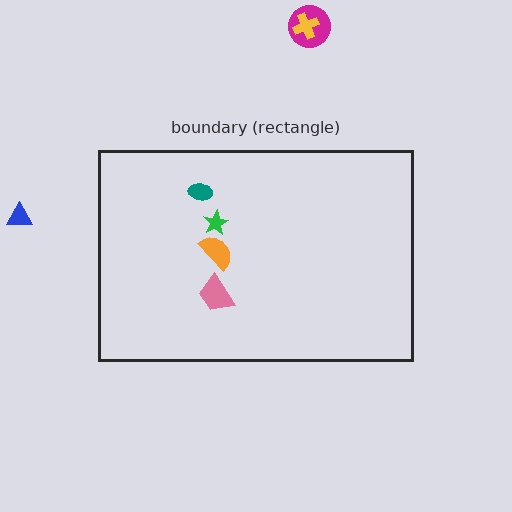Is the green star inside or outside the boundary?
Inside.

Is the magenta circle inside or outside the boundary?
Outside.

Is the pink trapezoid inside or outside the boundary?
Inside.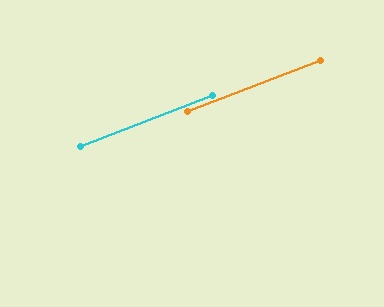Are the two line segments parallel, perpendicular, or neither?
Parallel — their directions differ by only 0.1°.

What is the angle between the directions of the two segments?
Approximately 0 degrees.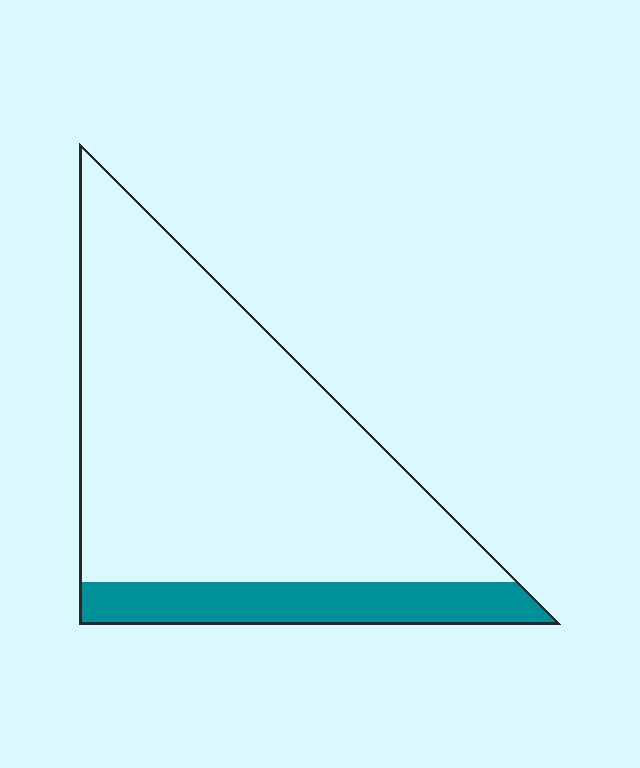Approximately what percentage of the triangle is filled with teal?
Approximately 15%.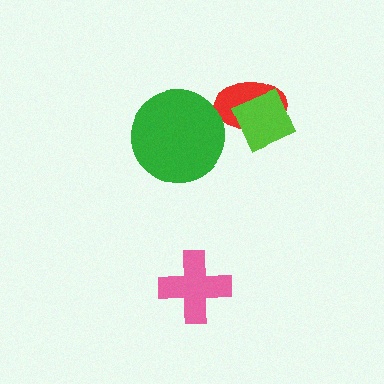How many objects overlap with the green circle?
0 objects overlap with the green circle.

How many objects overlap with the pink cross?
0 objects overlap with the pink cross.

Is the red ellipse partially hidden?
Yes, it is partially covered by another shape.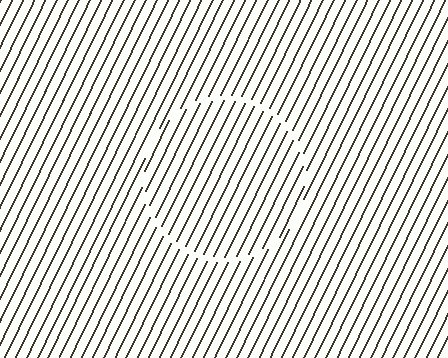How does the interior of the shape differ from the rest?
The interior of the shape contains the same grating, shifted by half a period — the contour is defined by the phase discontinuity where line-ends from the inner and outer gratings abut.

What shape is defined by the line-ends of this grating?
An illusory circle. The interior of the shape contains the same grating, shifted by half a period — the contour is defined by the phase discontinuity where line-ends from the inner and outer gratings abut.